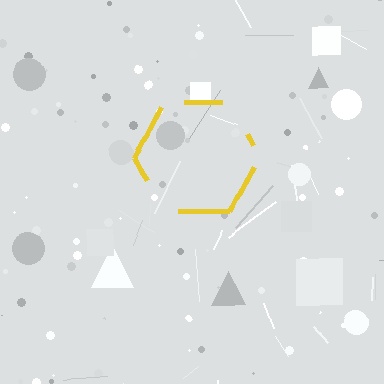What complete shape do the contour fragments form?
The contour fragments form a hexagon.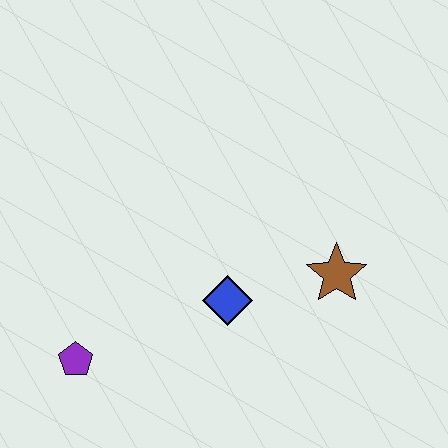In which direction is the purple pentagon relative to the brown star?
The purple pentagon is to the left of the brown star.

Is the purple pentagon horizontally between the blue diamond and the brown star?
No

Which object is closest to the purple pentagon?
The blue diamond is closest to the purple pentagon.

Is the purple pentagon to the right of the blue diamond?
No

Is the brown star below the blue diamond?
No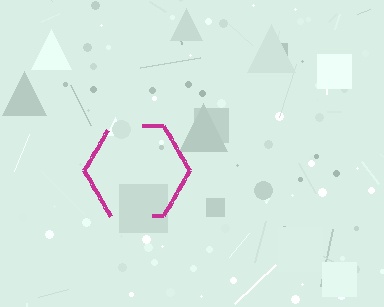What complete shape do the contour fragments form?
The contour fragments form a hexagon.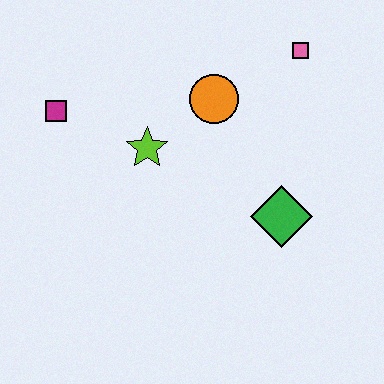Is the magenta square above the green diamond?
Yes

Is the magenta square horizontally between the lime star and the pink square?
No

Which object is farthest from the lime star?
The pink square is farthest from the lime star.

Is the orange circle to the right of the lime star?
Yes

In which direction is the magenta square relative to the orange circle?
The magenta square is to the left of the orange circle.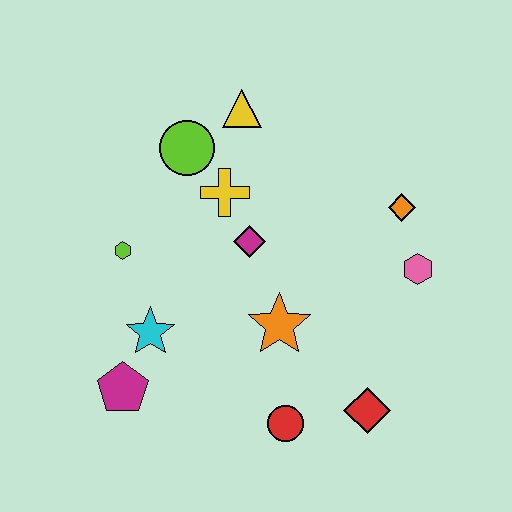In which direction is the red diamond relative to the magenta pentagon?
The red diamond is to the right of the magenta pentagon.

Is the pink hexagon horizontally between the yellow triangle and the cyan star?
No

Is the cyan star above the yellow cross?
No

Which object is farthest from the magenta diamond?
The red diamond is farthest from the magenta diamond.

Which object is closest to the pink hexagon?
The orange diamond is closest to the pink hexagon.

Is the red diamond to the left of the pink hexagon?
Yes